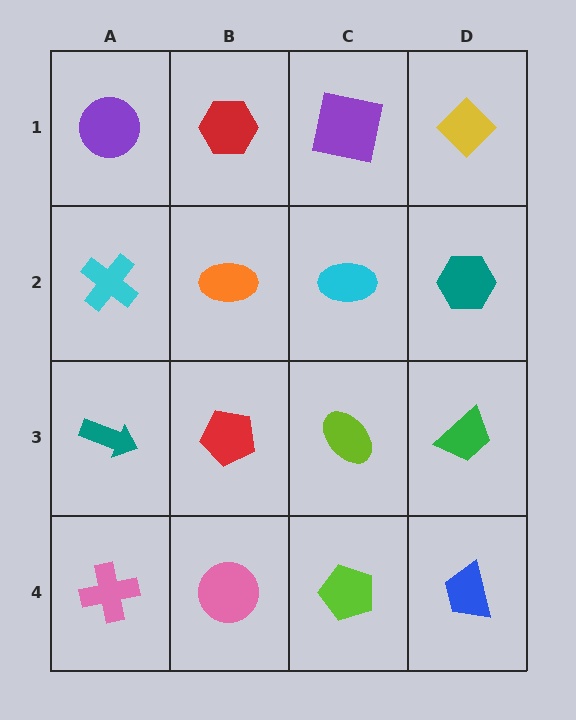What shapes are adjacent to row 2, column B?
A red hexagon (row 1, column B), a red pentagon (row 3, column B), a cyan cross (row 2, column A), a cyan ellipse (row 2, column C).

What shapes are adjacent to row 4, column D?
A green trapezoid (row 3, column D), a lime pentagon (row 4, column C).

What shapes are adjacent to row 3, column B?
An orange ellipse (row 2, column B), a pink circle (row 4, column B), a teal arrow (row 3, column A), a lime ellipse (row 3, column C).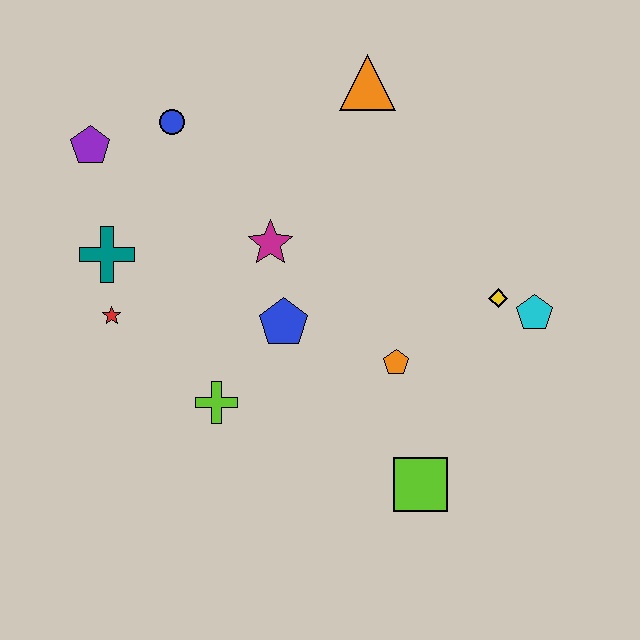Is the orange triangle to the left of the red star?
No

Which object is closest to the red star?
The teal cross is closest to the red star.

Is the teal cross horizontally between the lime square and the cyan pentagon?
No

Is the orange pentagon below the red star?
Yes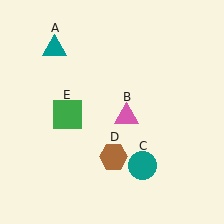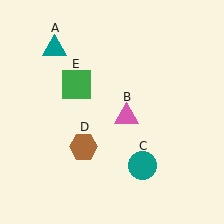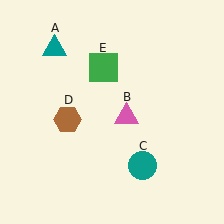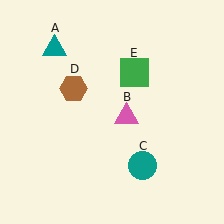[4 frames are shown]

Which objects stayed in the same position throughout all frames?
Teal triangle (object A) and pink triangle (object B) and teal circle (object C) remained stationary.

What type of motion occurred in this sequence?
The brown hexagon (object D), green square (object E) rotated clockwise around the center of the scene.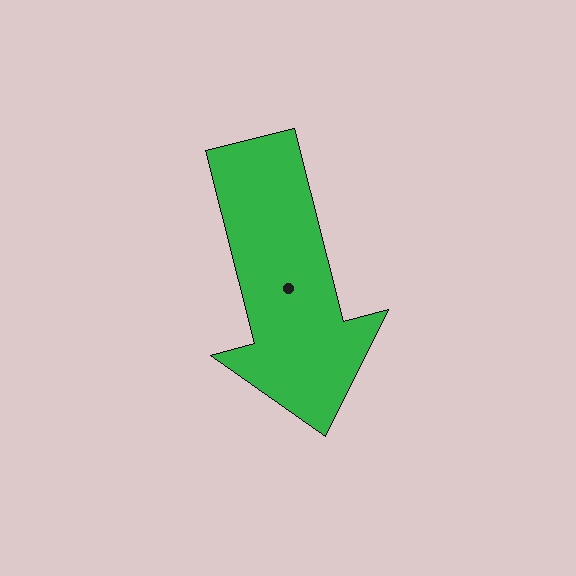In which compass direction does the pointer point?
South.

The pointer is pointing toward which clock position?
Roughly 6 o'clock.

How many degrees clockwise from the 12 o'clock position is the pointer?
Approximately 166 degrees.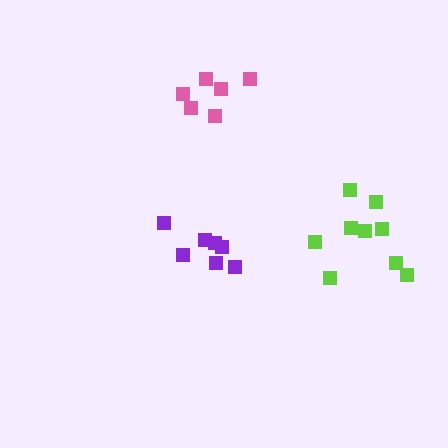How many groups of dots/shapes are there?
There are 3 groups.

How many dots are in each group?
Group 1: 7 dots, Group 2: 9 dots, Group 3: 6 dots (22 total).